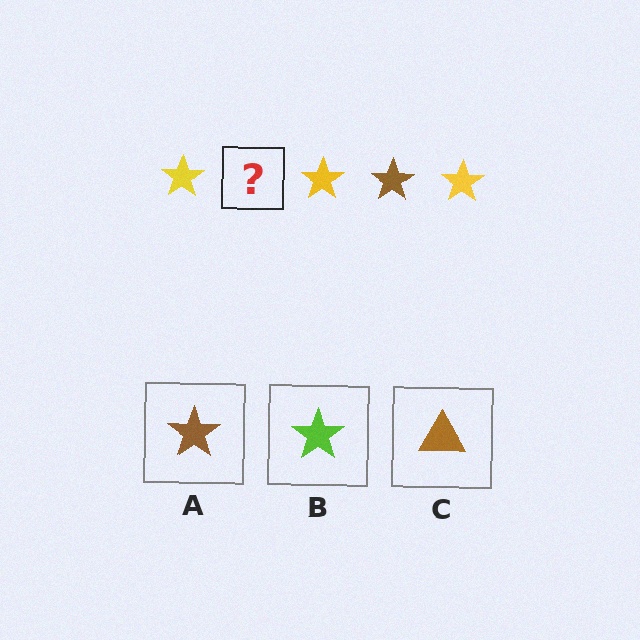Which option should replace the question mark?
Option A.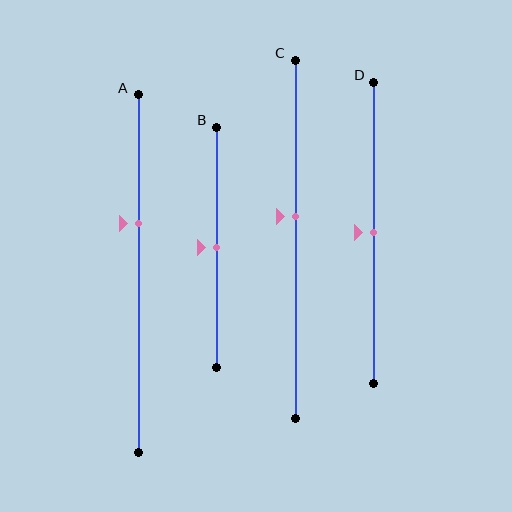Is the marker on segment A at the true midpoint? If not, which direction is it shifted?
No, the marker on segment A is shifted upward by about 14% of the segment length.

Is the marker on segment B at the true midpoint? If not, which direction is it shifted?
Yes, the marker on segment B is at the true midpoint.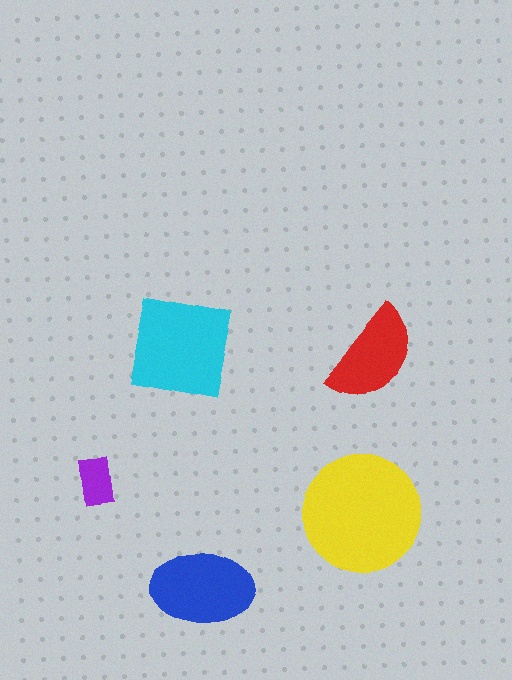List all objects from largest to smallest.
The yellow circle, the cyan square, the blue ellipse, the red semicircle, the purple rectangle.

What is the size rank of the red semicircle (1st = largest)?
4th.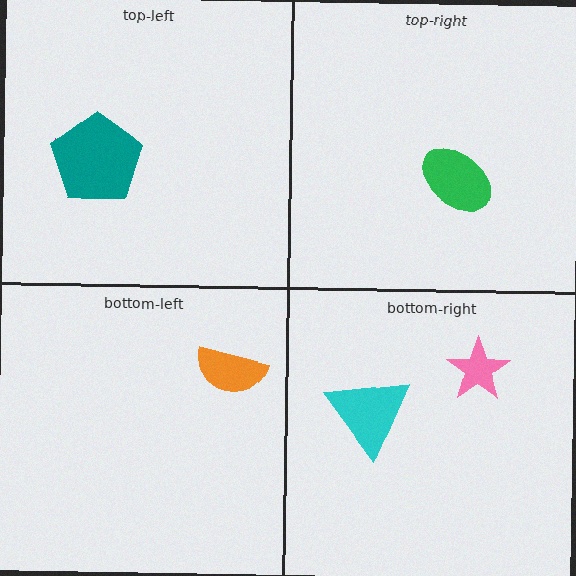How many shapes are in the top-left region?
2.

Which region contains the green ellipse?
The top-right region.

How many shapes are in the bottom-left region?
1.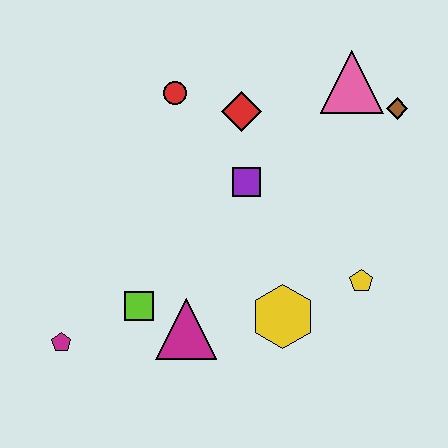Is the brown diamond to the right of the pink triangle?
Yes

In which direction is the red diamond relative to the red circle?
The red diamond is to the right of the red circle.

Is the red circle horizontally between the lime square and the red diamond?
Yes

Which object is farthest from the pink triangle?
The magenta pentagon is farthest from the pink triangle.